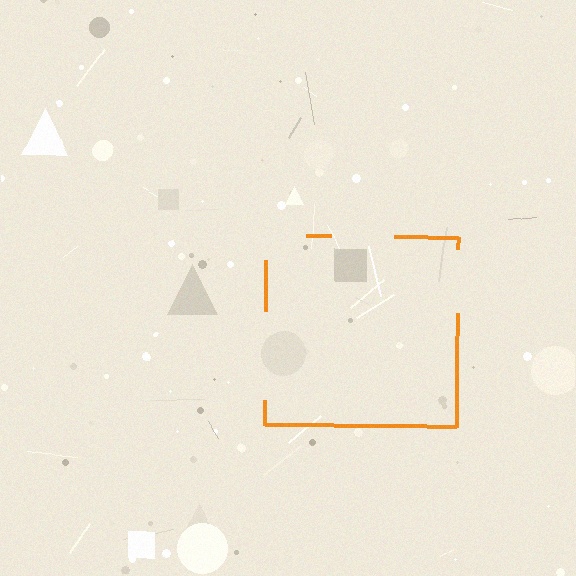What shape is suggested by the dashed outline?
The dashed outline suggests a square.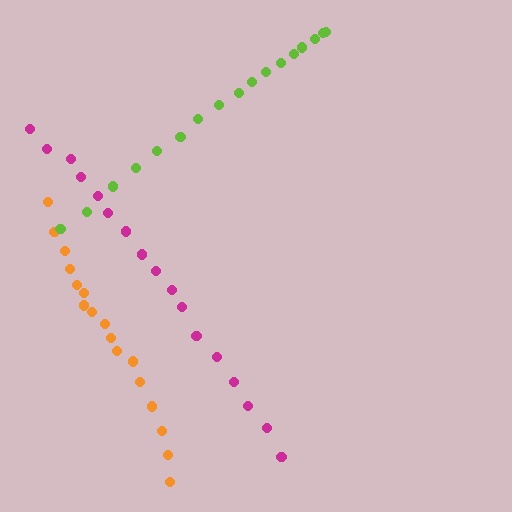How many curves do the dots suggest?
There are 3 distinct paths.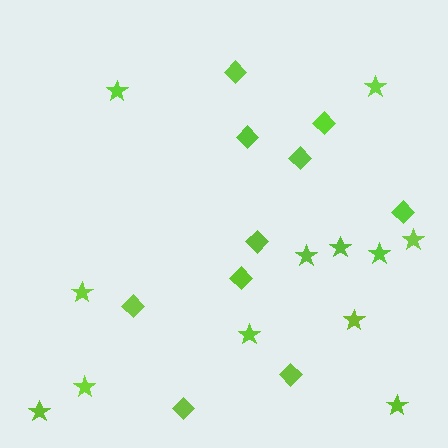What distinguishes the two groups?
There are 2 groups: one group of stars (12) and one group of diamonds (10).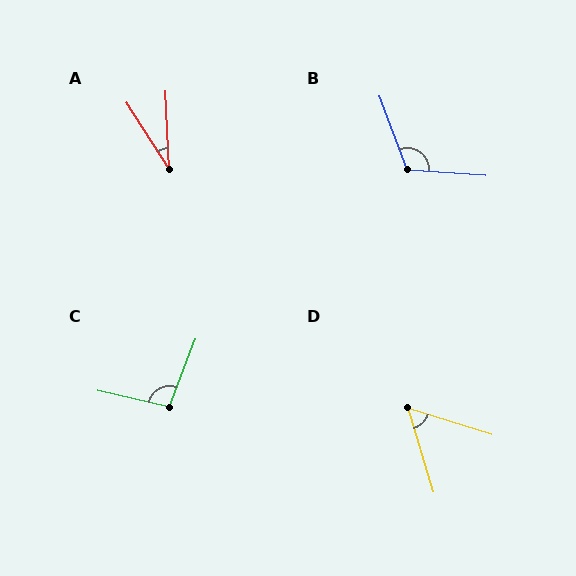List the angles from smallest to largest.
A (29°), D (55°), C (98°), B (114°).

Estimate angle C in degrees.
Approximately 98 degrees.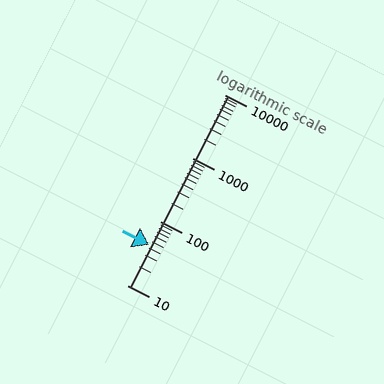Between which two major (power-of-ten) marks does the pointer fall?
The pointer is between 10 and 100.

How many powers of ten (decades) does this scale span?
The scale spans 3 decades, from 10 to 10000.